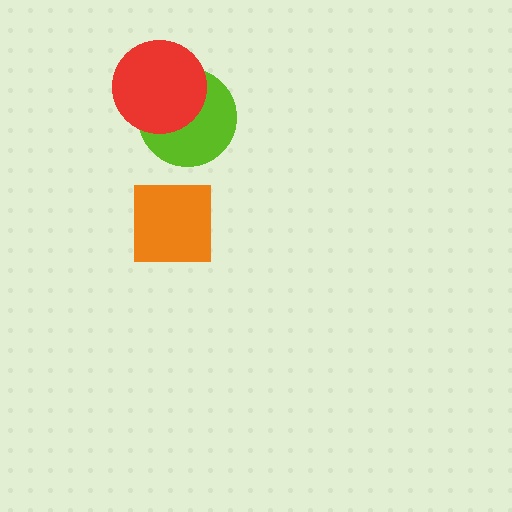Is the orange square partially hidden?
No, no other shape covers it.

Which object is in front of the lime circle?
The red circle is in front of the lime circle.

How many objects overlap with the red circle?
1 object overlaps with the red circle.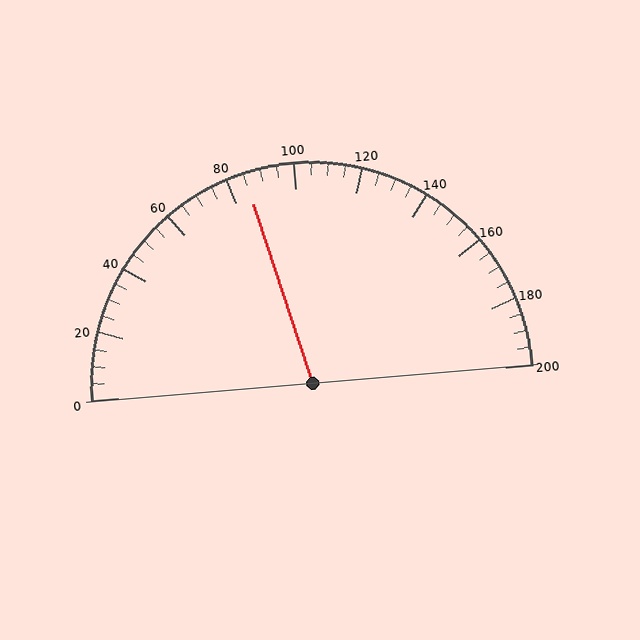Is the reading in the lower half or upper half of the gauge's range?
The reading is in the lower half of the range (0 to 200).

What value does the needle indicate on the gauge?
The needle indicates approximately 85.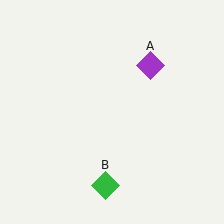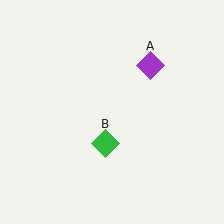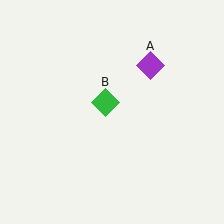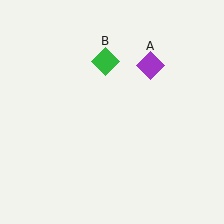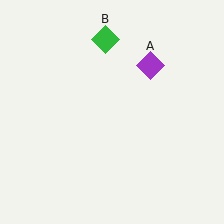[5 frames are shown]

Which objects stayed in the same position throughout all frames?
Purple diamond (object A) remained stationary.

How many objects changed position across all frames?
1 object changed position: green diamond (object B).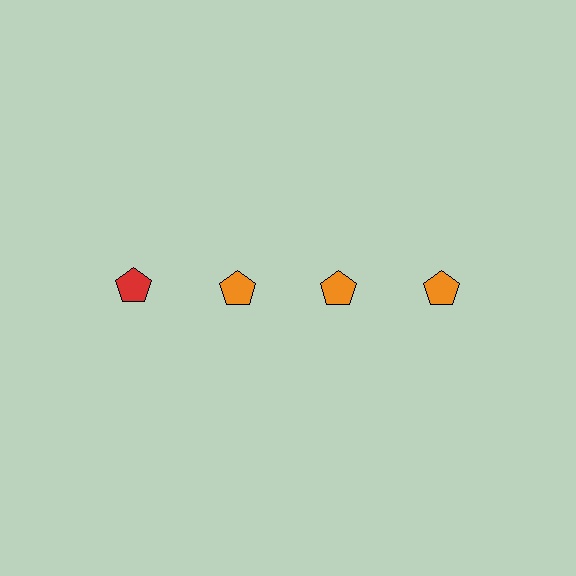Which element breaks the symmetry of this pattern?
The red pentagon in the top row, leftmost column breaks the symmetry. All other shapes are orange pentagons.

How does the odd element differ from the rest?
It has a different color: red instead of orange.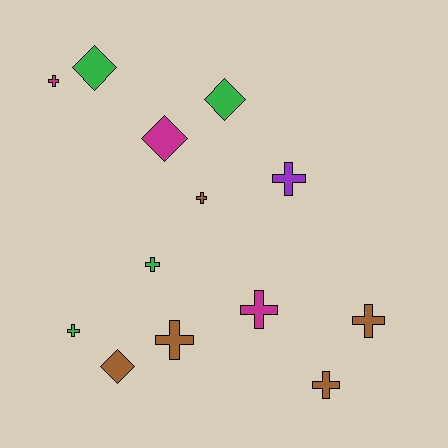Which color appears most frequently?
Brown, with 5 objects.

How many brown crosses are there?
There are 4 brown crosses.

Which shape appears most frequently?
Cross, with 9 objects.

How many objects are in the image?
There are 13 objects.